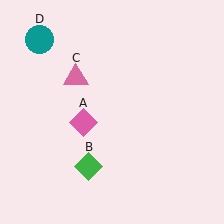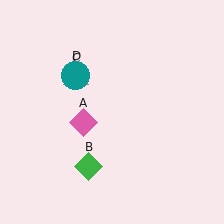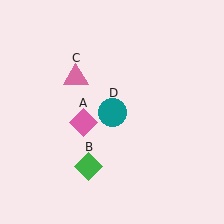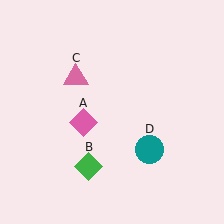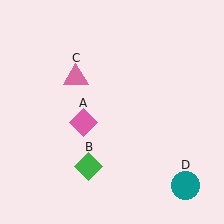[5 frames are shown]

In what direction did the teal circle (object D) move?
The teal circle (object D) moved down and to the right.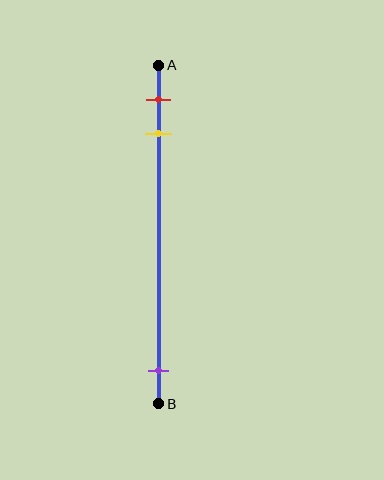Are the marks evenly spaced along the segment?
No, the marks are not evenly spaced.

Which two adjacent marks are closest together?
The red and yellow marks are the closest adjacent pair.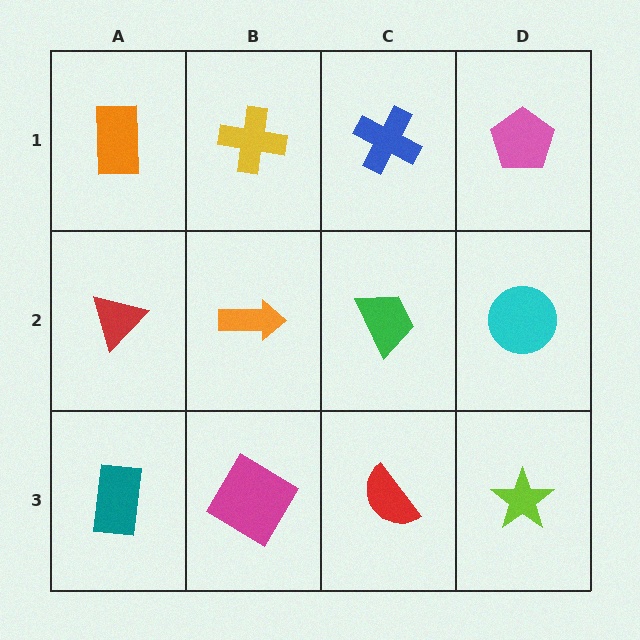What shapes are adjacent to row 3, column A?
A red triangle (row 2, column A), a magenta diamond (row 3, column B).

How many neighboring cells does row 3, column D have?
2.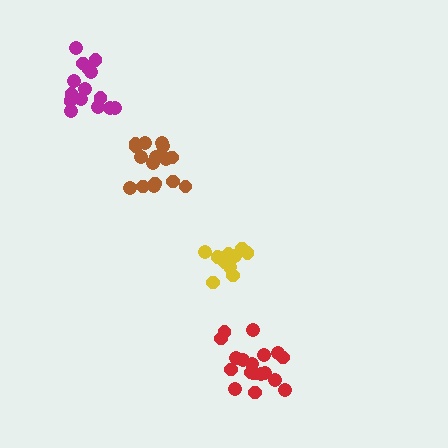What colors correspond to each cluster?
The clusters are colored: brown, yellow, magenta, red.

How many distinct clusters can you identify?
There are 4 distinct clusters.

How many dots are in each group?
Group 1: 16 dots, Group 2: 12 dots, Group 3: 15 dots, Group 4: 18 dots (61 total).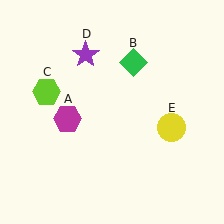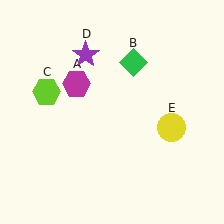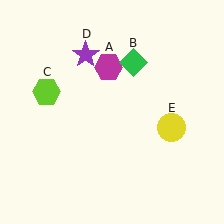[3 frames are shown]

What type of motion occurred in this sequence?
The magenta hexagon (object A) rotated clockwise around the center of the scene.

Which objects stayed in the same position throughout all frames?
Green diamond (object B) and lime hexagon (object C) and purple star (object D) and yellow circle (object E) remained stationary.